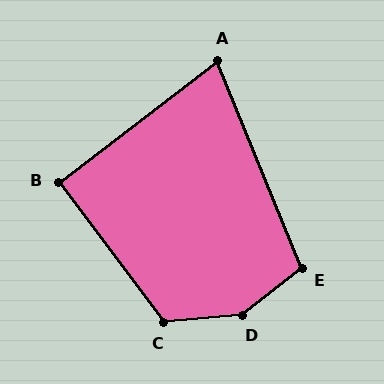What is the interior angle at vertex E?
Approximately 107 degrees (obtuse).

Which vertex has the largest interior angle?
D, at approximately 146 degrees.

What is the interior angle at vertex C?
Approximately 122 degrees (obtuse).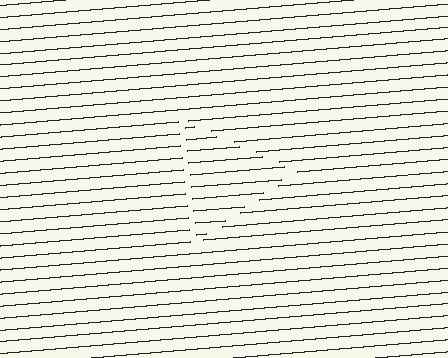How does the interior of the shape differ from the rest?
The interior of the shape contains the same grating, shifted by half a period — the contour is defined by the phase discontinuity where line-ends from the inner and outer gratings abut.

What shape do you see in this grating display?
An illusory triangle. The interior of the shape contains the same grating, shifted by half a period — the contour is defined by the phase discontinuity where line-ends from the inner and outer gratings abut.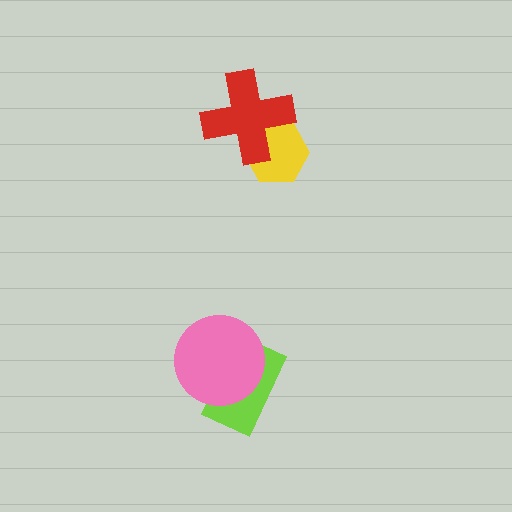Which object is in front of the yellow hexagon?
The red cross is in front of the yellow hexagon.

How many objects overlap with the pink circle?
1 object overlaps with the pink circle.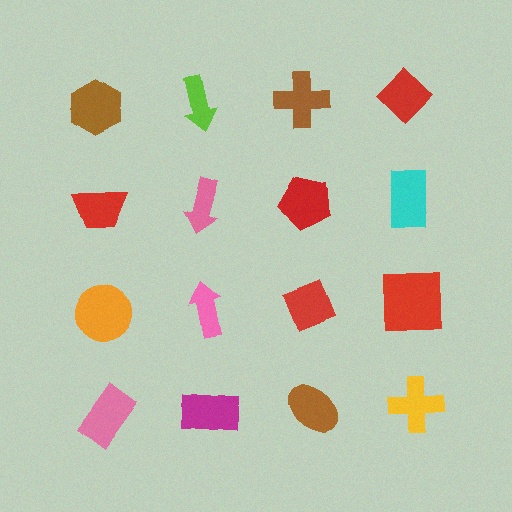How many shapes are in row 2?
4 shapes.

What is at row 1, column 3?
A brown cross.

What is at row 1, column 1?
A brown hexagon.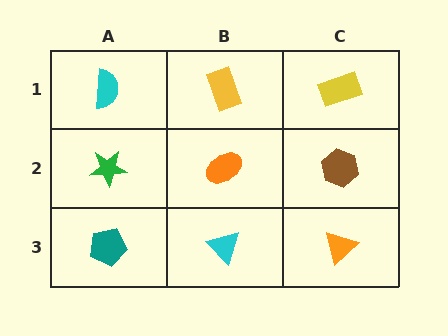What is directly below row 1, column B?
An orange ellipse.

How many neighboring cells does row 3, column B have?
3.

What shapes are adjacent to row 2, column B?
A yellow rectangle (row 1, column B), a cyan triangle (row 3, column B), a green star (row 2, column A), a brown hexagon (row 2, column C).